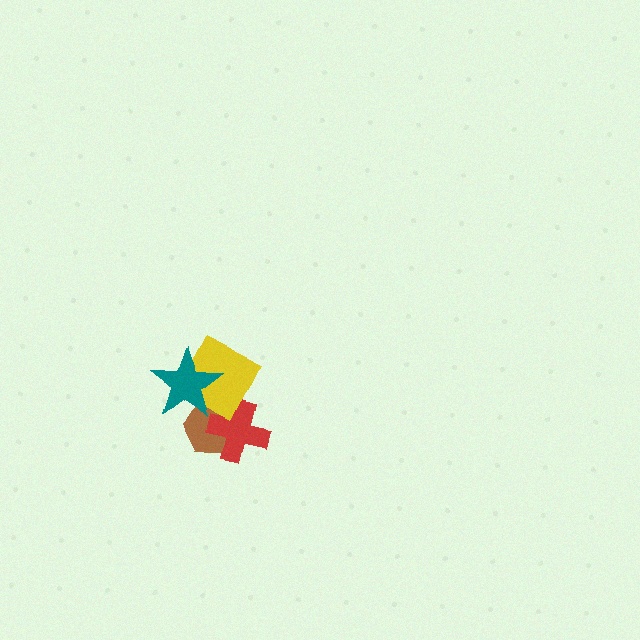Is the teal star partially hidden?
No, no other shape covers it.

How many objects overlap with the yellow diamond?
3 objects overlap with the yellow diamond.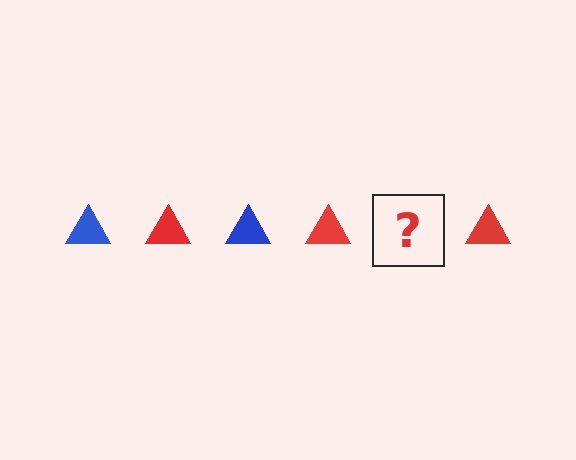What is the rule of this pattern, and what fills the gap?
The rule is that the pattern cycles through blue, red triangles. The gap should be filled with a blue triangle.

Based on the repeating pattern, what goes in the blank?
The blank should be a blue triangle.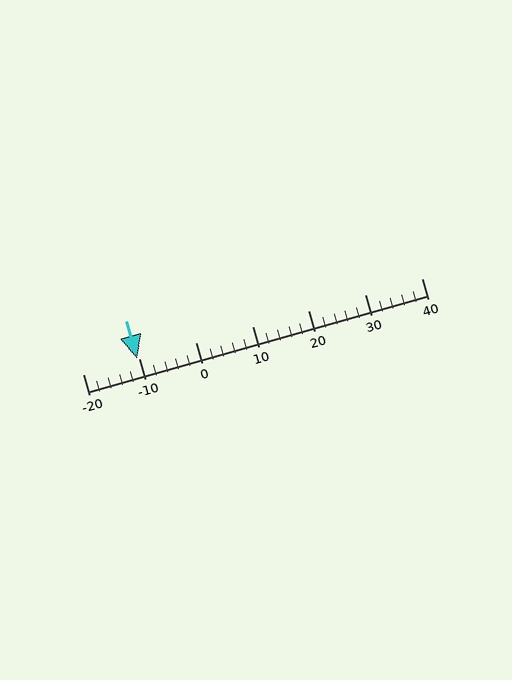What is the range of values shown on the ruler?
The ruler shows values from -20 to 40.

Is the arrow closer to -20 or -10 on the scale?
The arrow is closer to -10.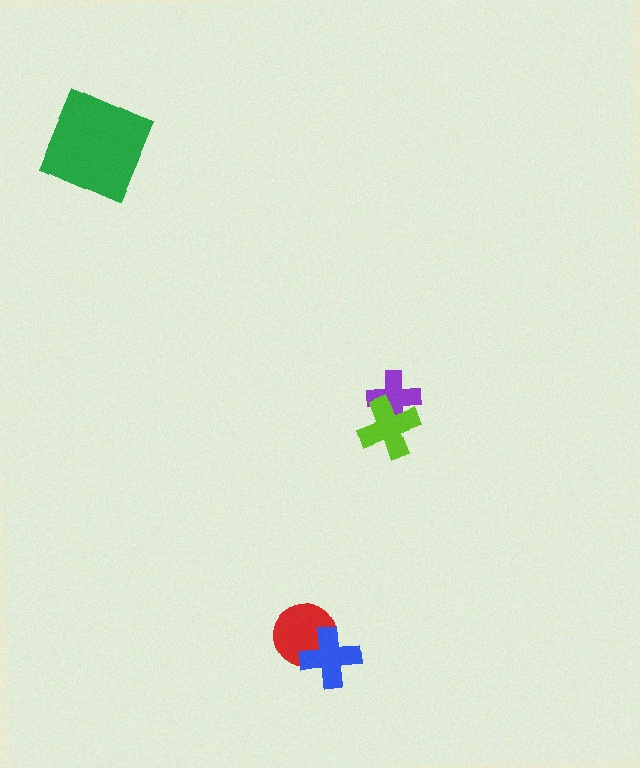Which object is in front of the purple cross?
The lime cross is in front of the purple cross.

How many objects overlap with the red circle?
1 object overlaps with the red circle.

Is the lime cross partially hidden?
No, no other shape covers it.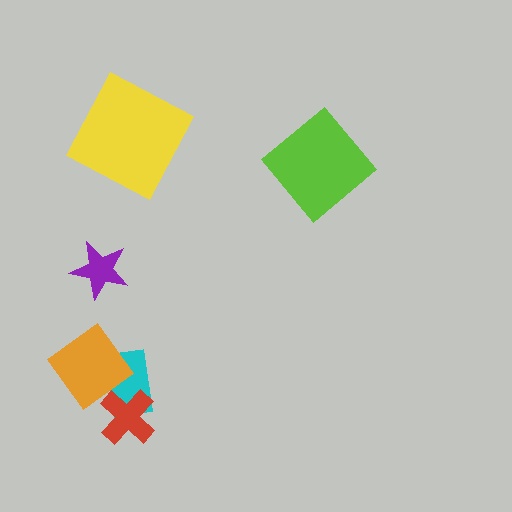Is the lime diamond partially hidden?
No, no other shape covers it.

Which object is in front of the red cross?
The orange diamond is in front of the red cross.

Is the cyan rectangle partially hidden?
Yes, it is partially covered by another shape.